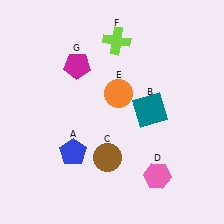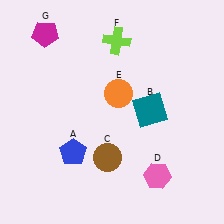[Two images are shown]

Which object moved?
The magenta pentagon (G) moved up.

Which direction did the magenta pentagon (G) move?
The magenta pentagon (G) moved up.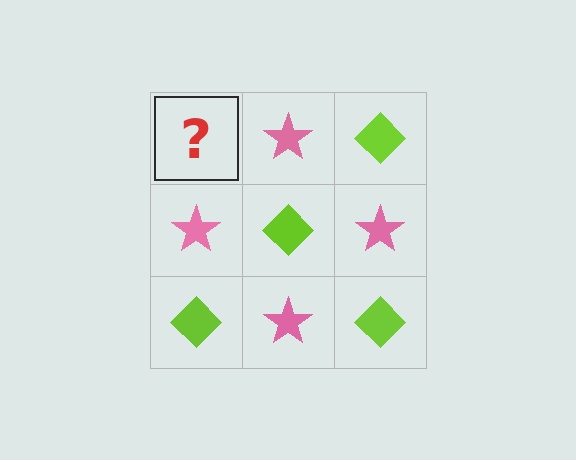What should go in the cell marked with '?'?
The missing cell should contain a lime diamond.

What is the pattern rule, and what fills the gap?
The rule is that it alternates lime diamond and pink star in a checkerboard pattern. The gap should be filled with a lime diamond.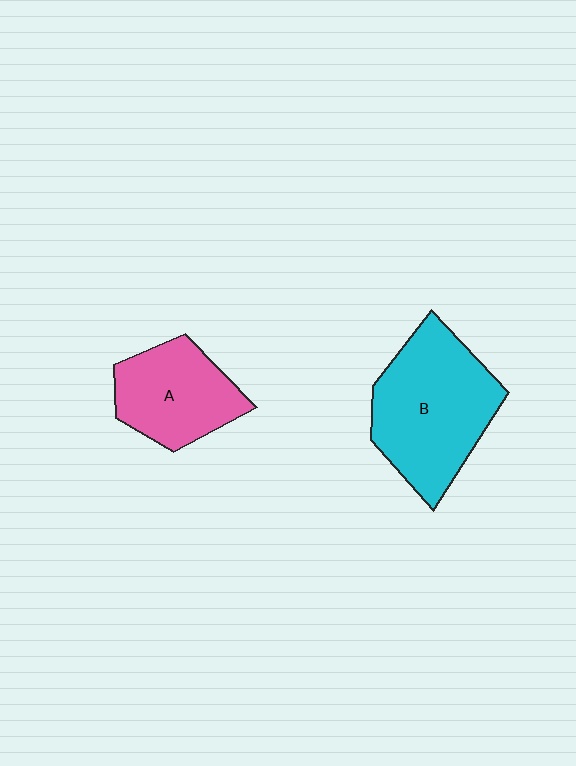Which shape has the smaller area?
Shape A (pink).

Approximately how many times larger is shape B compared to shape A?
Approximately 1.5 times.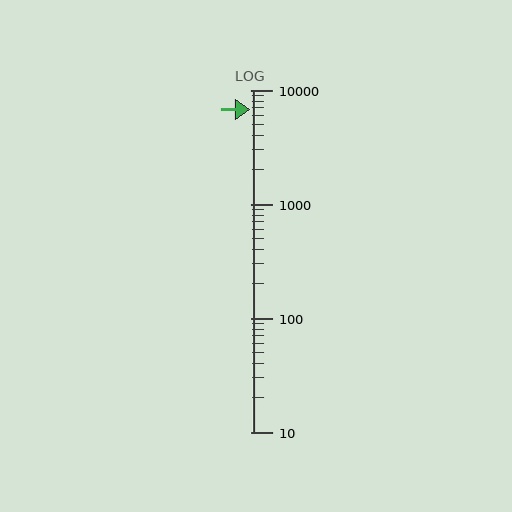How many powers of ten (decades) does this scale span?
The scale spans 3 decades, from 10 to 10000.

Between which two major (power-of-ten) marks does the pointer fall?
The pointer is between 1000 and 10000.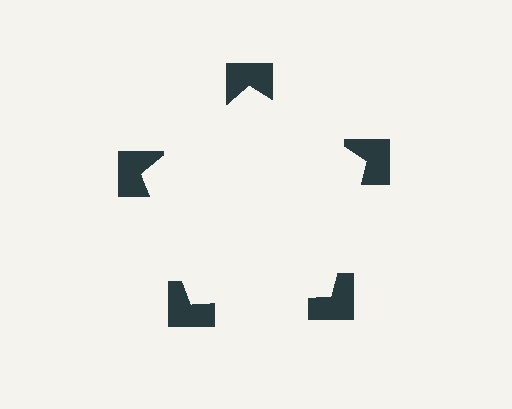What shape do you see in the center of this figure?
An illusory pentagon — its edges are inferred from the aligned wedge cuts in the notched squares, not physically drawn.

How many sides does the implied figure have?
5 sides.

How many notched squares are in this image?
There are 5 — one at each vertex of the illusory pentagon.